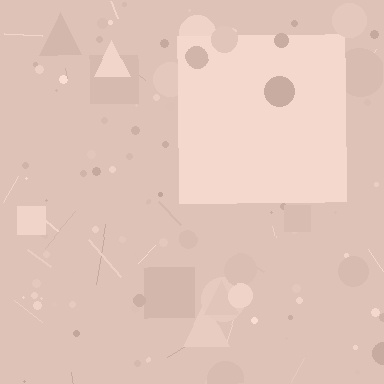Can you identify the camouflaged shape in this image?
The camouflaged shape is a square.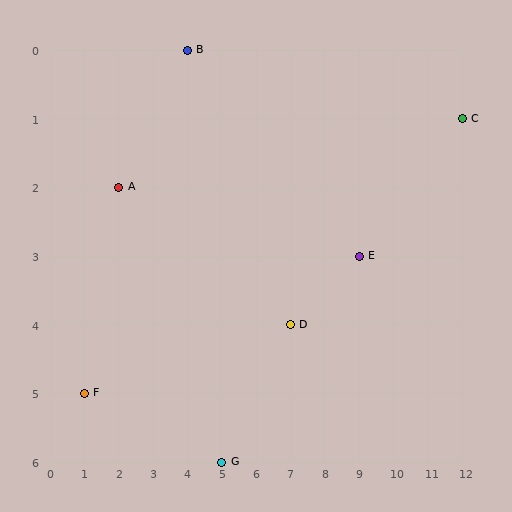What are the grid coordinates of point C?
Point C is at grid coordinates (12, 1).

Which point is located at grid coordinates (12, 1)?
Point C is at (12, 1).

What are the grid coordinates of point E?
Point E is at grid coordinates (9, 3).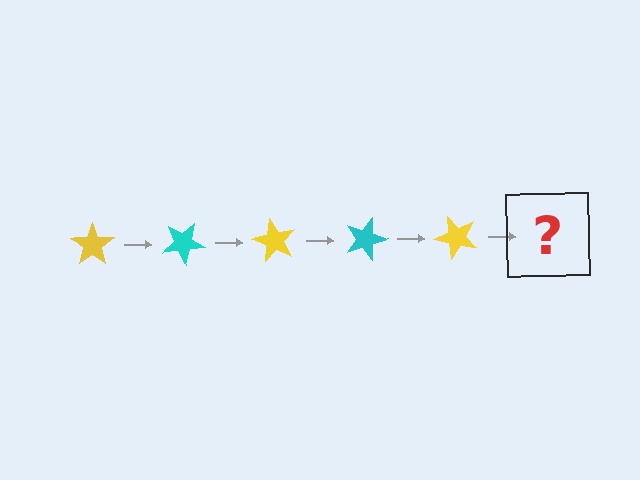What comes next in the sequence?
The next element should be a cyan star, rotated 150 degrees from the start.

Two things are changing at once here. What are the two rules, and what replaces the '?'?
The two rules are that it rotates 30 degrees each step and the color cycles through yellow and cyan. The '?' should be a cyan star, rotated 150 degrees from the start.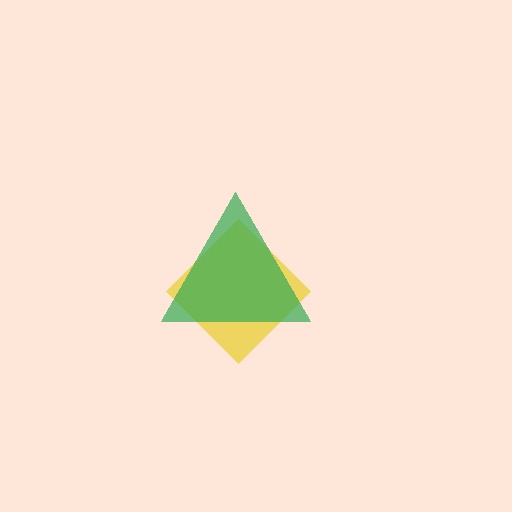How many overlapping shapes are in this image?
There are 2 overlapping shapes in the image.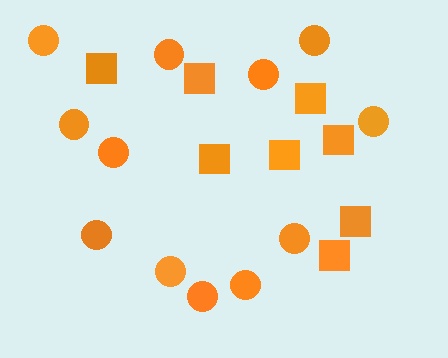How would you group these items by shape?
There are 2 groups: one group of circles (12) and one group of squares (8).